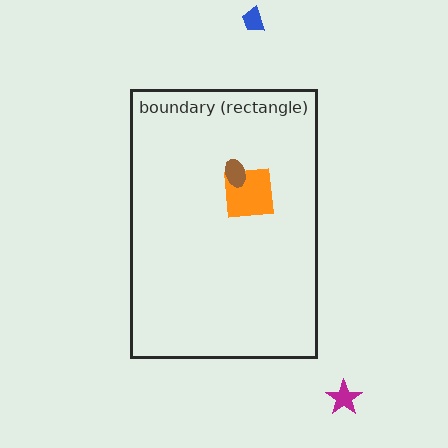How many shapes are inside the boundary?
2 inside, 2 outside.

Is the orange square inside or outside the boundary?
Inside.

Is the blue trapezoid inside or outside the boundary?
Outside.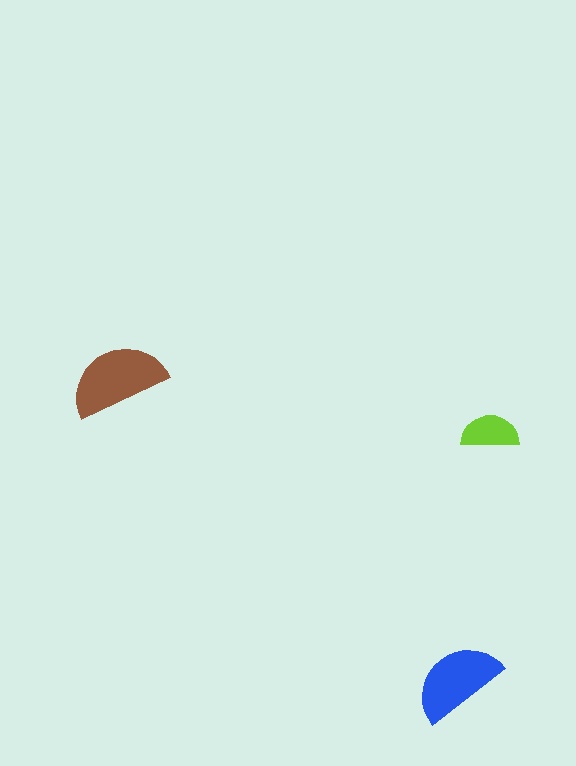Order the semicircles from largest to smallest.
the brown one, the blue one, the lime one.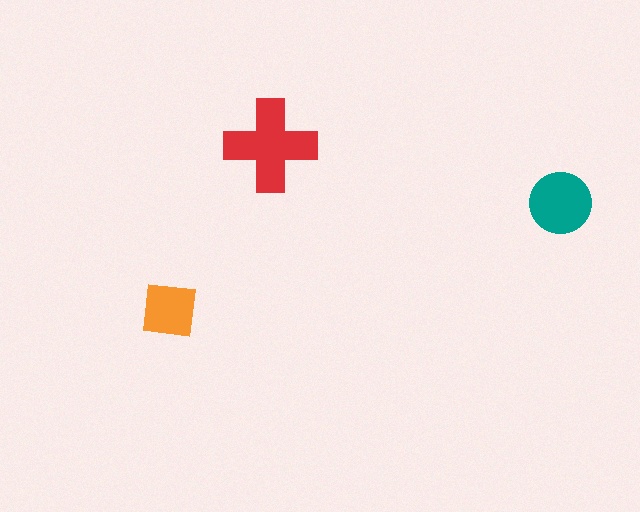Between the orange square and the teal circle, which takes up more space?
The teal circle.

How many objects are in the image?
There are 3 objects in the image.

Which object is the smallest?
The orange square.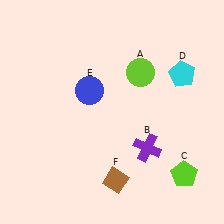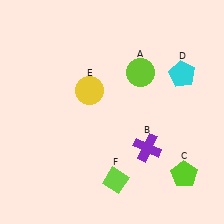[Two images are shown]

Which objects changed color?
E changed from blue to yellow. F changed from brown to lime.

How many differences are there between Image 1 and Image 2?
There are 2 differences between the two images.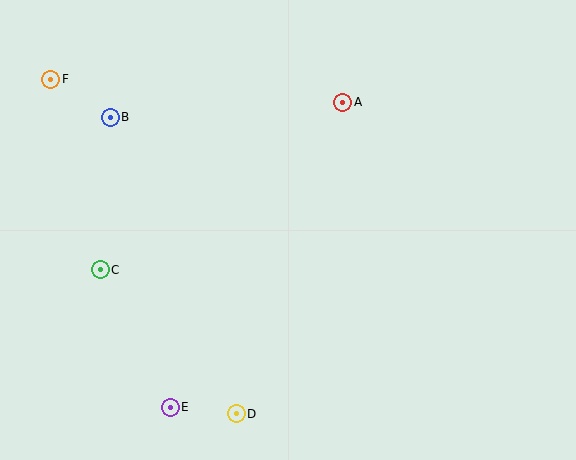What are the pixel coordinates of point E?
Point E is at (170, 407).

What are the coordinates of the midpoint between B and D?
The midpoint between B and D is at (173, 266).